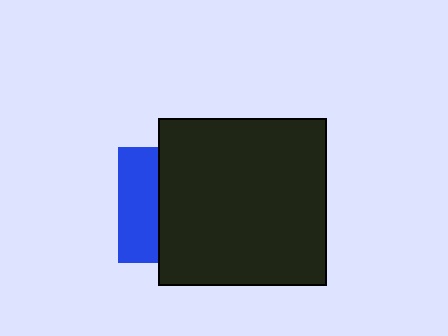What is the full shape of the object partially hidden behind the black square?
The partially hidden object is a blue square.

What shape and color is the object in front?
The object in front is a black square.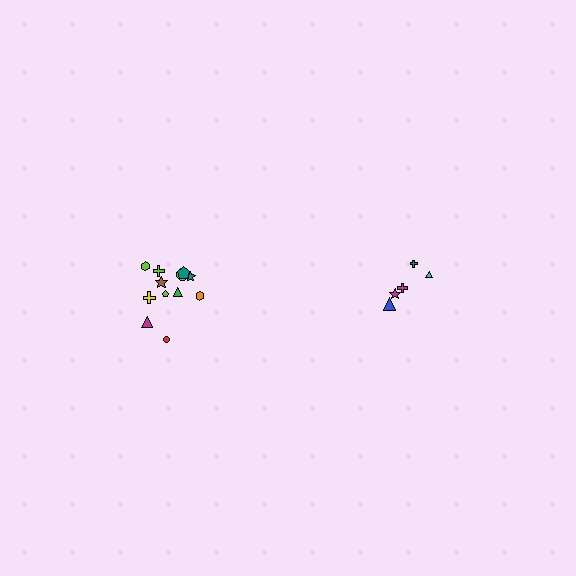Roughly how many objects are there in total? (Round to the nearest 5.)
Roughly 15 objects in total.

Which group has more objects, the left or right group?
The left group.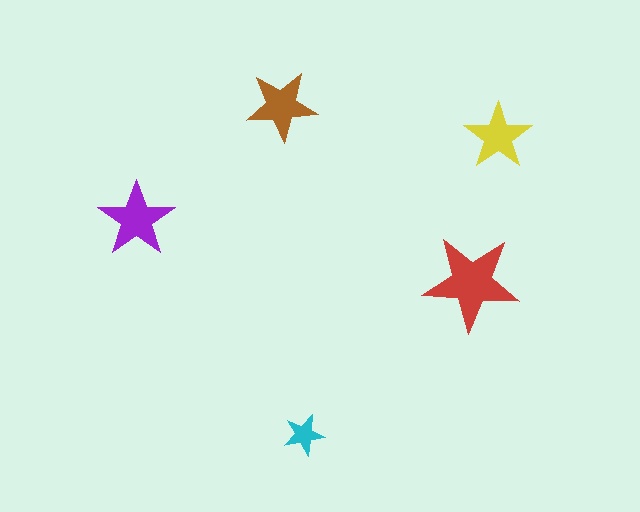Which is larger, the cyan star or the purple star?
The purple one.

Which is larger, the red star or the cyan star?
The red one.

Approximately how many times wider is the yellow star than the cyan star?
About 1.5 times wider.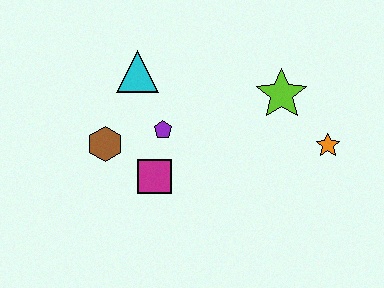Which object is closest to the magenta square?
The purple pentagon is closest to the magenta square.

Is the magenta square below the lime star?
Yes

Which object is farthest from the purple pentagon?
The orange star is farthest from the purple pentagon.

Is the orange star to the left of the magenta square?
No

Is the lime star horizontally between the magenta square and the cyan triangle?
No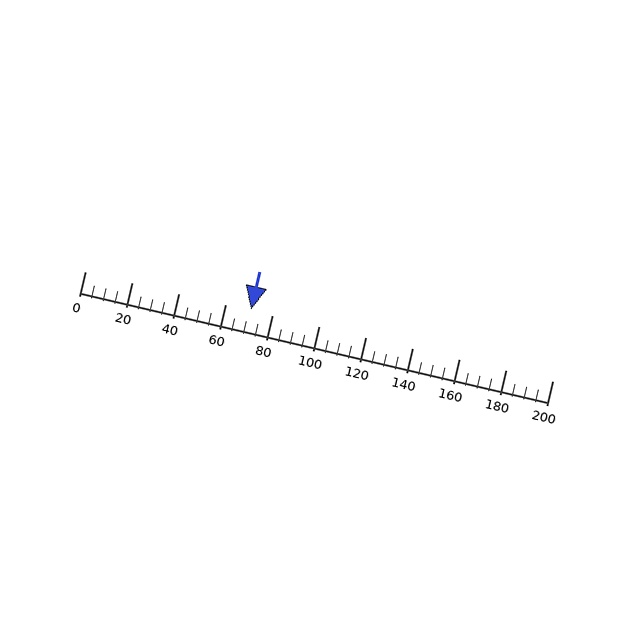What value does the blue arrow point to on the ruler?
The blue arrow points to approximately 71.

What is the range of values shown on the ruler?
The ruler shows values from 0 to 200.